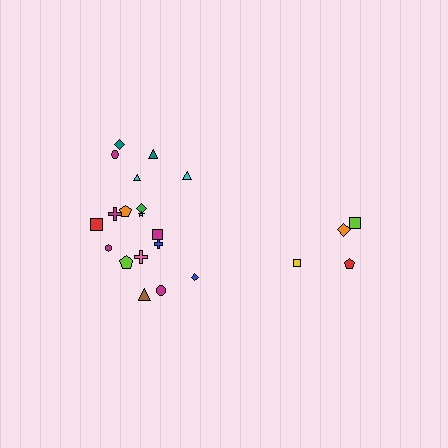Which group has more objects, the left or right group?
The left group.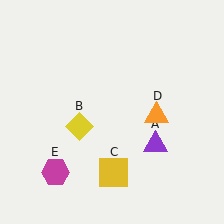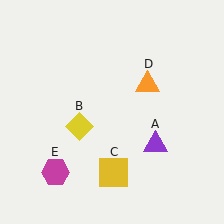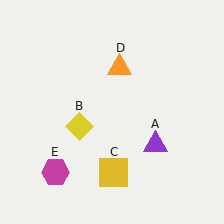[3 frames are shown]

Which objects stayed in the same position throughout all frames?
Purple triangle (object A) and yellow diamond (object B) and yellow square (object C) and magenta hexagon (object E) remained stationary.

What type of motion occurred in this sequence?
The orange triangle (object D) rotated counterclockwise around the center of the scene.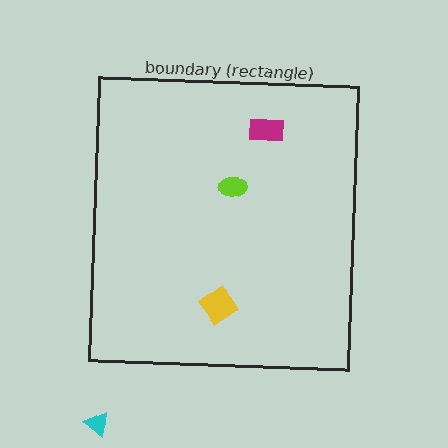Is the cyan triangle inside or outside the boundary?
Outside.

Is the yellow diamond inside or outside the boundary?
Inside.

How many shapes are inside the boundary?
3 inside, 1 outside.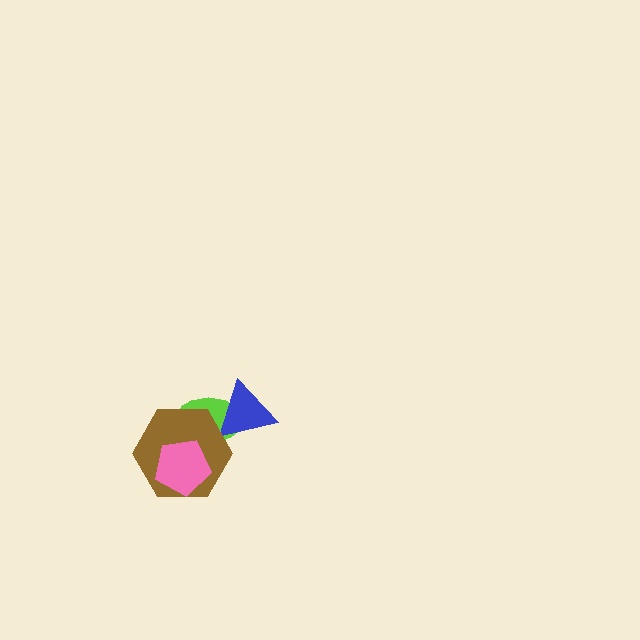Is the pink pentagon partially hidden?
No, no other shape covers it.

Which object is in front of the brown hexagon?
The pink pentagon is in front of the brown hexagon.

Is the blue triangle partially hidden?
Yes, it is partially covered by another shape.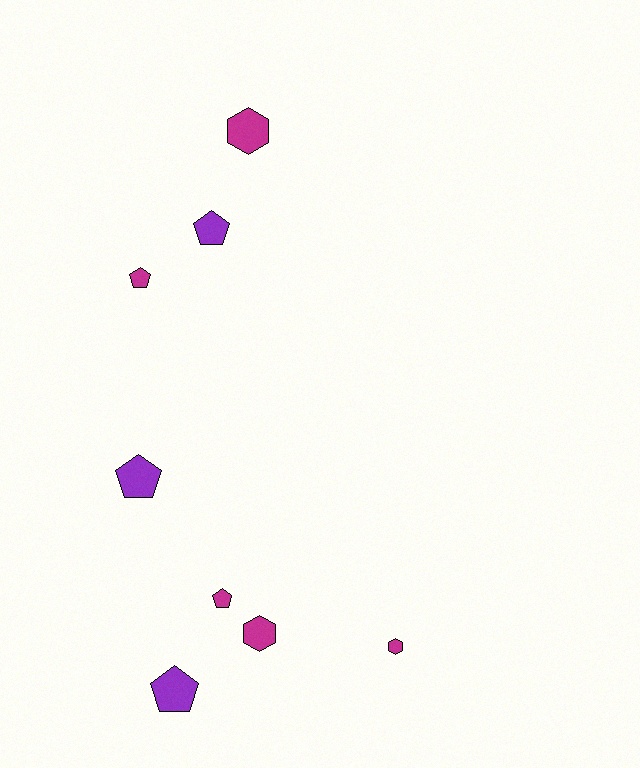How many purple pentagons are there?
There are 3 purple pentagons.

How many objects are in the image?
There are 8 objects.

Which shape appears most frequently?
Pentagon, with 5 objects.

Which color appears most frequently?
Magenta, with 5 objects.